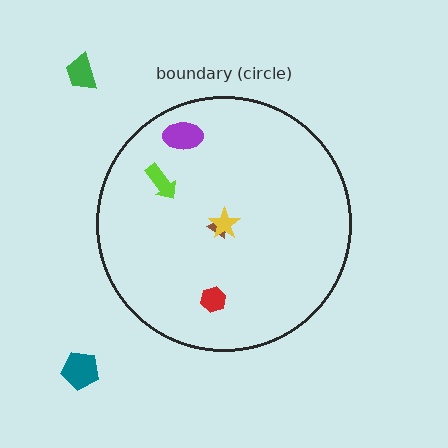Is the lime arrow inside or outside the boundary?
Inside.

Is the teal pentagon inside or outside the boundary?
Outside.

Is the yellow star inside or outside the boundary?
Inside.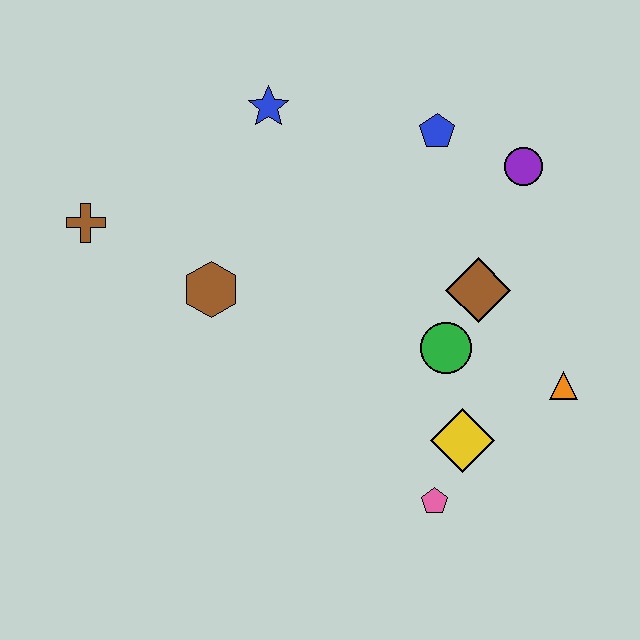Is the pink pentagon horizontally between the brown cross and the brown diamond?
Yes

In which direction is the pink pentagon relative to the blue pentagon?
The pink pentagon is below the blue pentagon.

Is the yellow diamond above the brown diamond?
No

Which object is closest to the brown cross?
The brown hexagon is closest to the brown cross.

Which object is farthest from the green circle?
The brown cross is farthest from the green circle.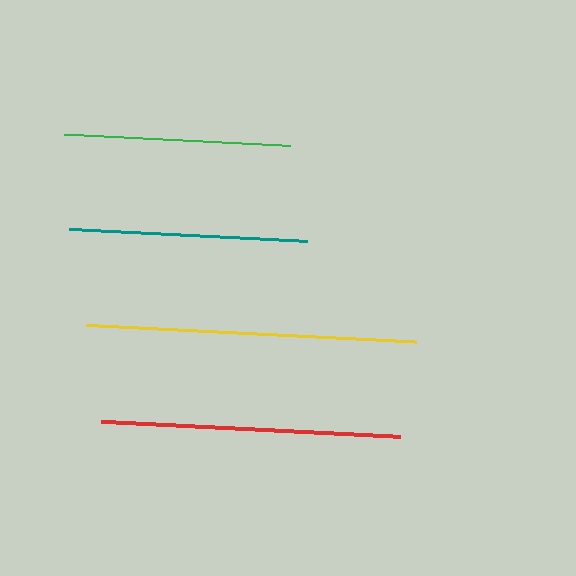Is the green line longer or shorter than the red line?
The red line is longer than the green line.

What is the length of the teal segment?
The teal segment is approximately 239 pixels long.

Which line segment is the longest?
The yellow line is the longest at approximately 331 pixels.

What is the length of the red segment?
The red segment is approximately 299 pixels long.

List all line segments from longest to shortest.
From longest to shortest: yellow, red, teal, green.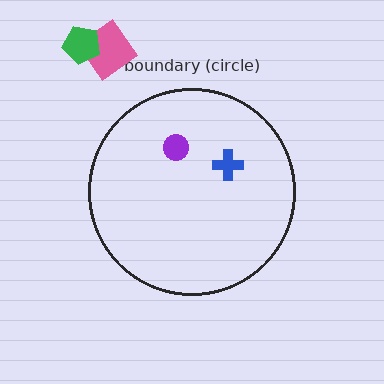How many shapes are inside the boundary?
2 inside, 2 outside.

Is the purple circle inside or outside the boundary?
Inside.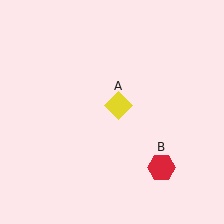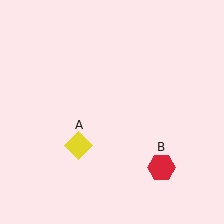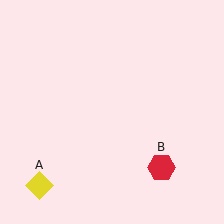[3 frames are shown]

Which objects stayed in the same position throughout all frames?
Red hexagon (object B) remained stationary.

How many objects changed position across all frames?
1 object changed position: yellow diamond (object A).